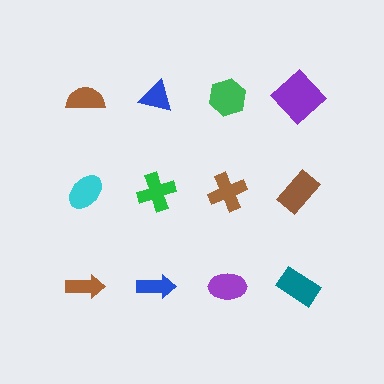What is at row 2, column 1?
A cyan ellipse.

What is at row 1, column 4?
A purple diamond.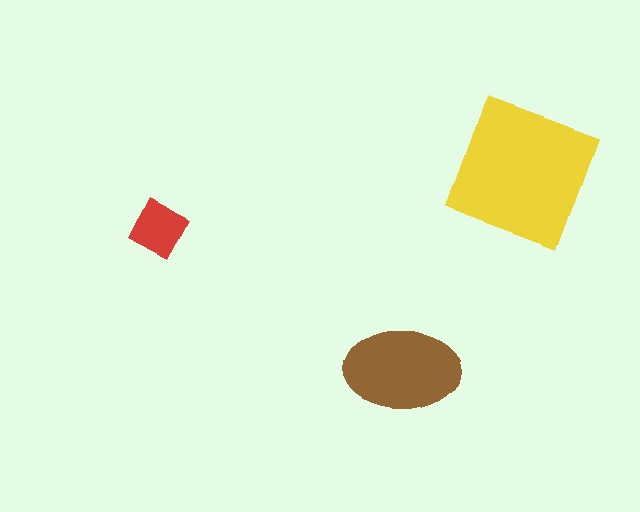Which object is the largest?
The yellow square.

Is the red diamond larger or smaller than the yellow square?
Smaller.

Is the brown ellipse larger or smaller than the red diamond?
Larger.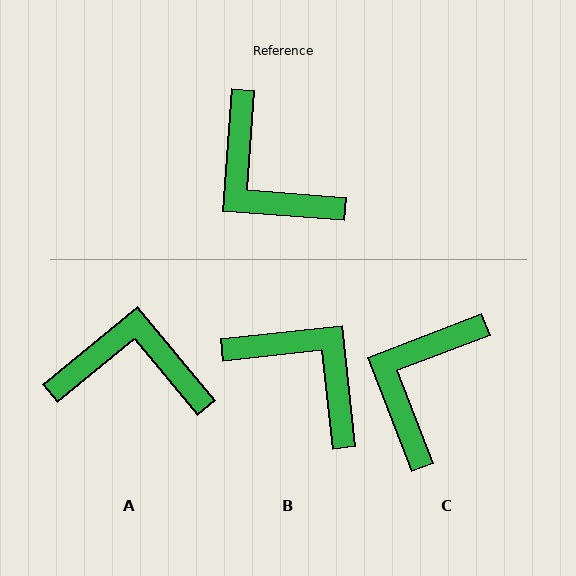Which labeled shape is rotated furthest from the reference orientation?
B, about 169 degrees away.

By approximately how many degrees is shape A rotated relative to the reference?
Approximately 136 degrees clockwise.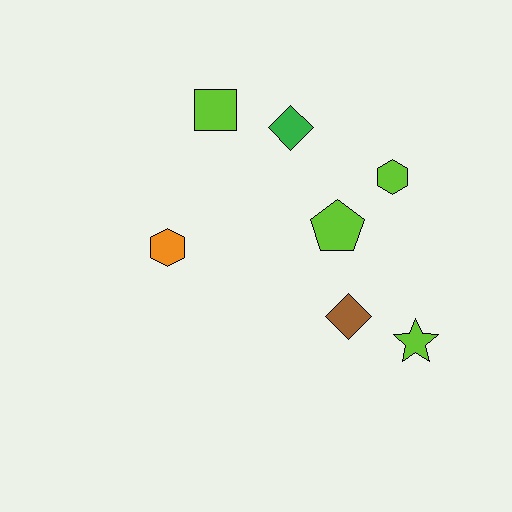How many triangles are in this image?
There are no triangles.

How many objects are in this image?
There are 7 objects.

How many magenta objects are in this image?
There are no magenta objects.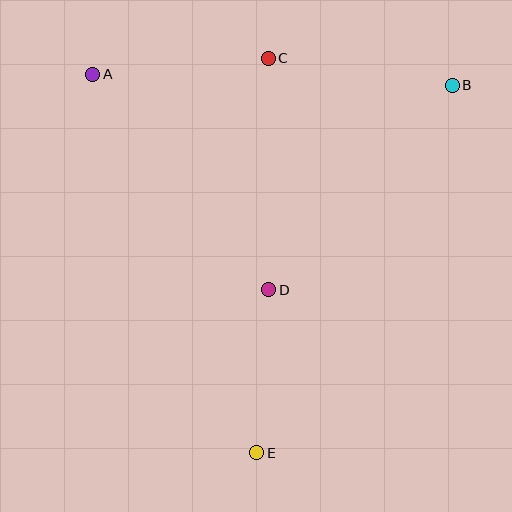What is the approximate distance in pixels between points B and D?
The distance between B and D is approximately 275 pixels.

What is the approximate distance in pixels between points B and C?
The distance between B and C is approximately 186 pixels.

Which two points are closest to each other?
Points D and E are closest to each other.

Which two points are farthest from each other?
Points B and E are farthest from each other.